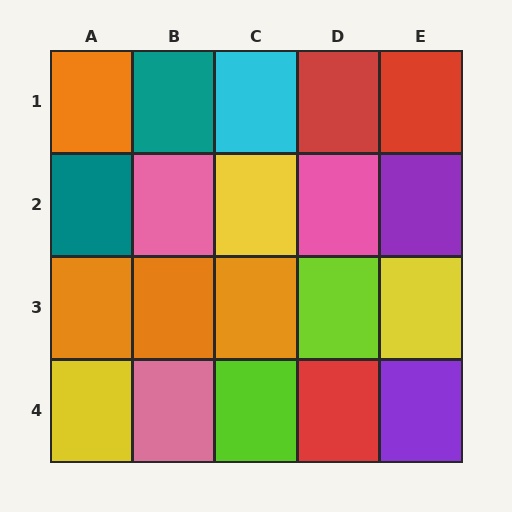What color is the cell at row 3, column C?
Orange.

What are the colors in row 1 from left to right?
Orange, teal, cyan, red, red.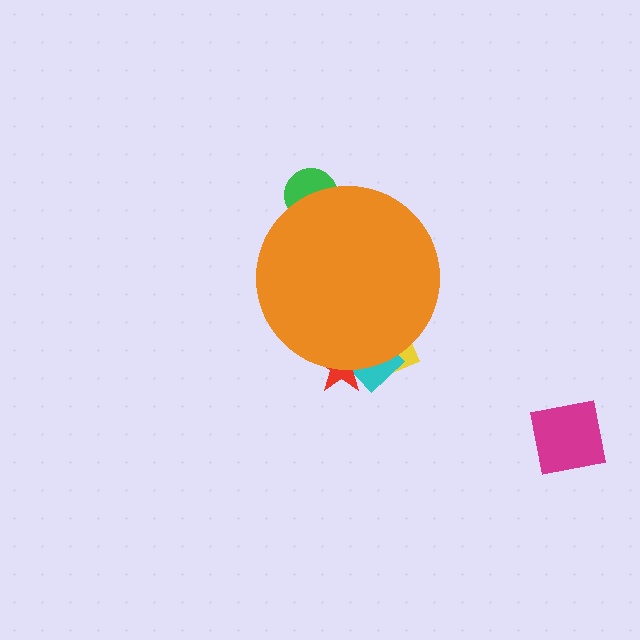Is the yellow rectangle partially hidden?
Yes, the yellow rectangle is partially hidden behind the orange circle.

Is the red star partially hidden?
Yes, the red star is partially hidden behind the orange circle.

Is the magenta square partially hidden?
No, the magenta square is fully visible.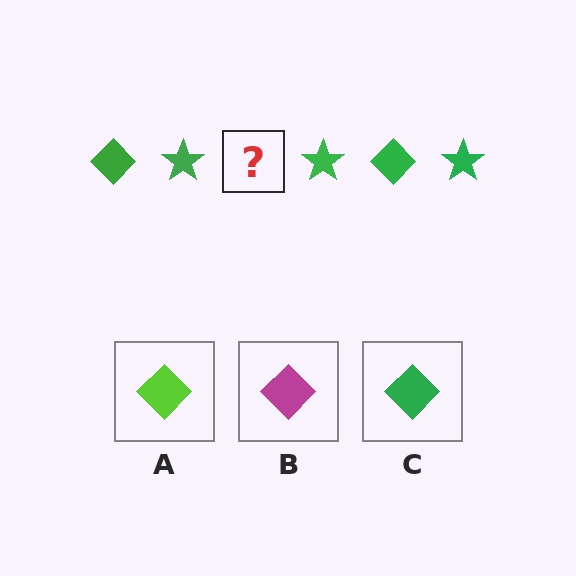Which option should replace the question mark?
Option C.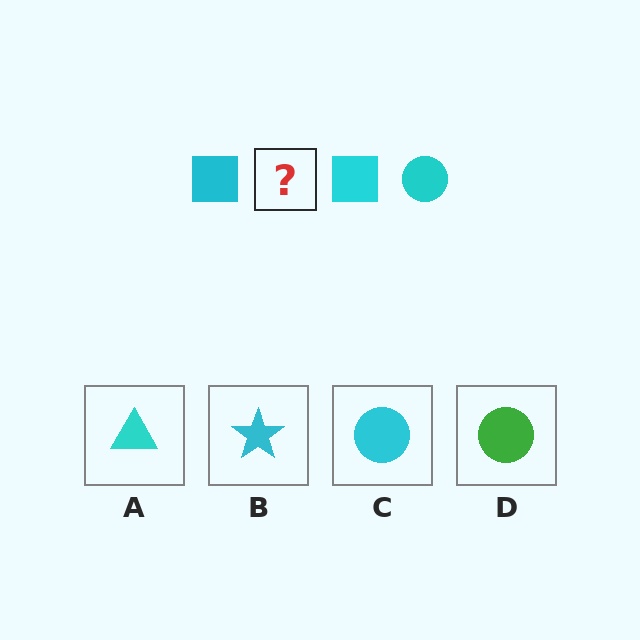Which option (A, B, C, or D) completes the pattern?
C.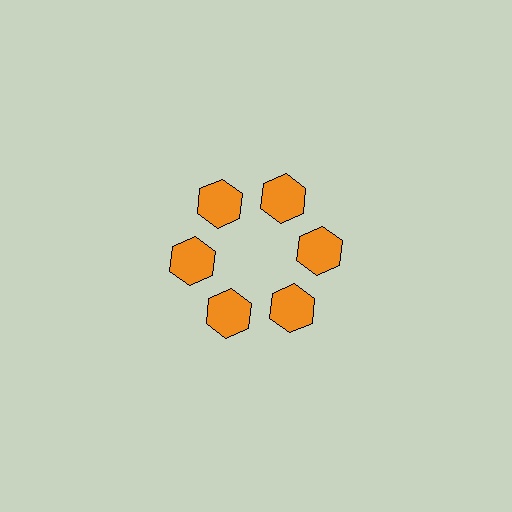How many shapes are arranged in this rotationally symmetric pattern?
There are 6 shapes, arranged in 6 groups of 1.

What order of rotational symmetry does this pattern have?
This pattern has 6-fold rotational symmetry.